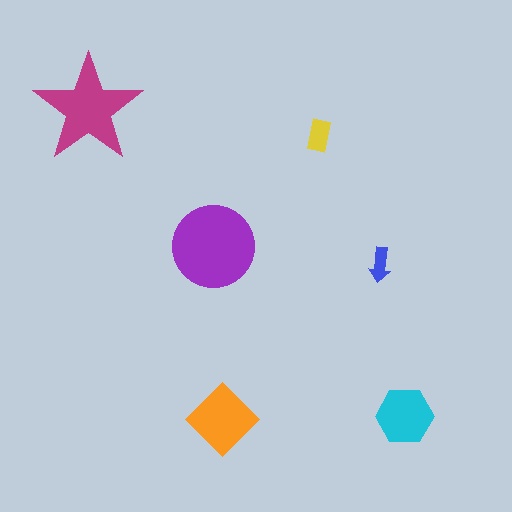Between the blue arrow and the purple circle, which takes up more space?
The purple circle.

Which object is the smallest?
The blue arrow.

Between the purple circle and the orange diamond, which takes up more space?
The purple circle.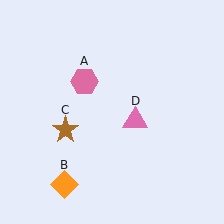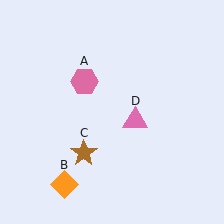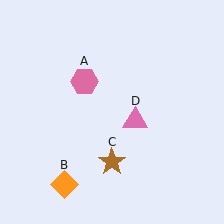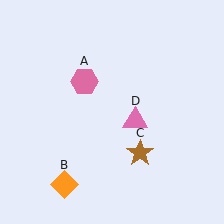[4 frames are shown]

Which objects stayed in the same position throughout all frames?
Pink hexagon (object A) and orange diamond (object B) and pink triangle (object D) remained stationary.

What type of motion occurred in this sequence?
The brown star (object C) rotated counterclockwise around the center of the scene.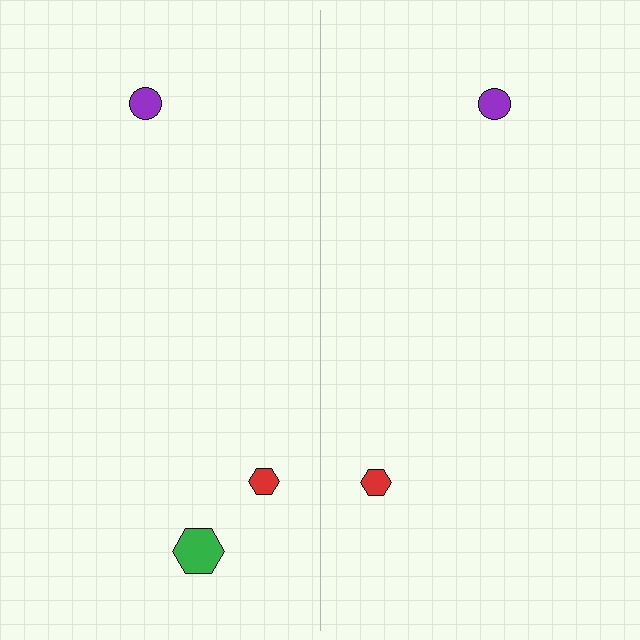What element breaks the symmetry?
A green hexagon is missing from the right side.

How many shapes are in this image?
There are 5 shapes in this image.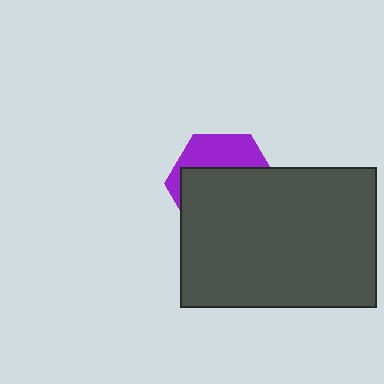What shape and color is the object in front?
The object in front is a dark gray rectangle.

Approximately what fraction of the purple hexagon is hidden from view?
Roughly 66% of the purple hexagon is hidden behind the dark gray rectangle.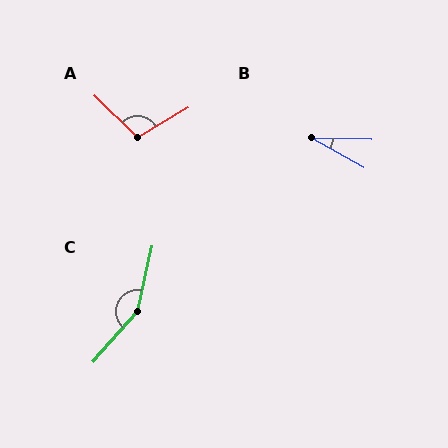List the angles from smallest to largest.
B (28°), A (105°), C (151°).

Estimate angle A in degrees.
Approximately 105 degrees.